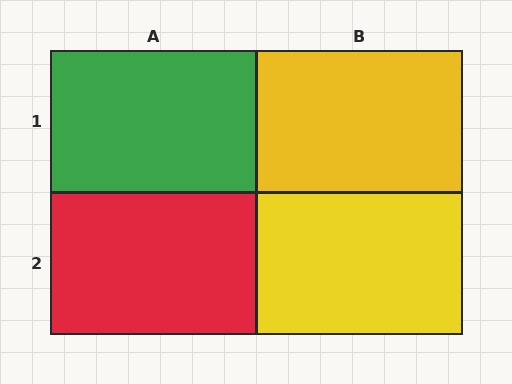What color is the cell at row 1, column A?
Green.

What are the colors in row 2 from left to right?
Red, yellow.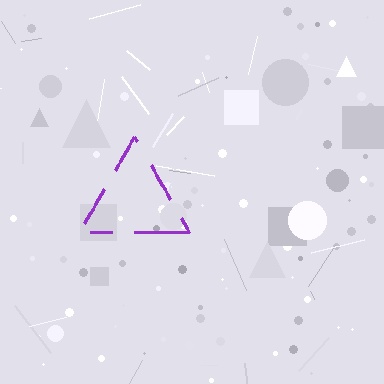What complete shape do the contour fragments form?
The contour fragments form a triangle.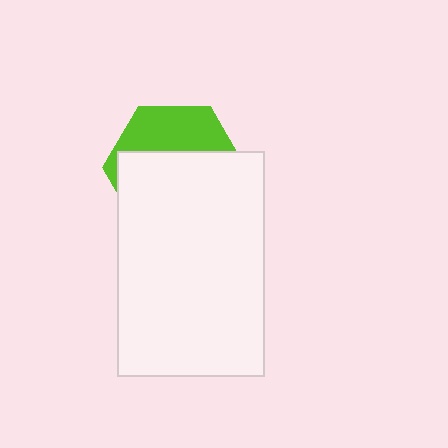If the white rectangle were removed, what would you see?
You would see the complete lime hexagon.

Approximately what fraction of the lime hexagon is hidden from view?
Roughly 63% of the lime hexagon is hidden behind the white rectangle.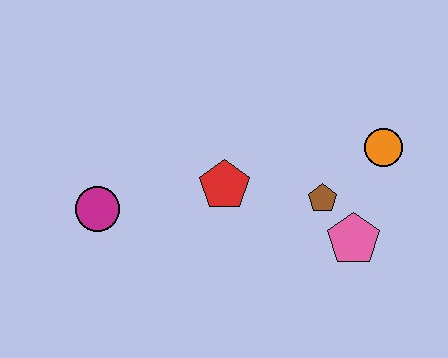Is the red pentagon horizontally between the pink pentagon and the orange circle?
No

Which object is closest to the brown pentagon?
The pink pentagon is closest to the brown pentagon.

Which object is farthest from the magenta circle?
The orange circle is farthest from the magenta circle.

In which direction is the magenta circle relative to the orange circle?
The magenta circle is to the left of the orange circle.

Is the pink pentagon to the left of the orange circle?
Yes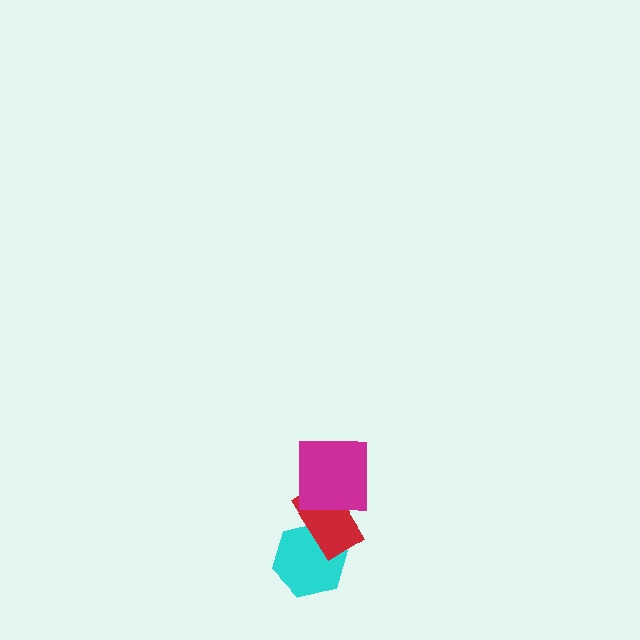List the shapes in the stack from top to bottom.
From top to bottom: the magenta square, the red rectangle, the cyan hexagon.